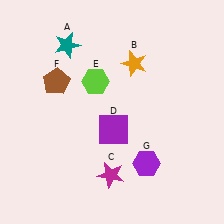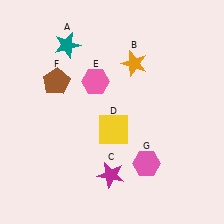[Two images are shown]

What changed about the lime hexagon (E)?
In Image 1, E is lime. In Image 2, it changed to pink.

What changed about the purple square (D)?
In Image 1, D is purple. In Image 2, it changed to yellow.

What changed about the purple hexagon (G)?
In Image 1, G is purple. In Image 2, it changed to pink.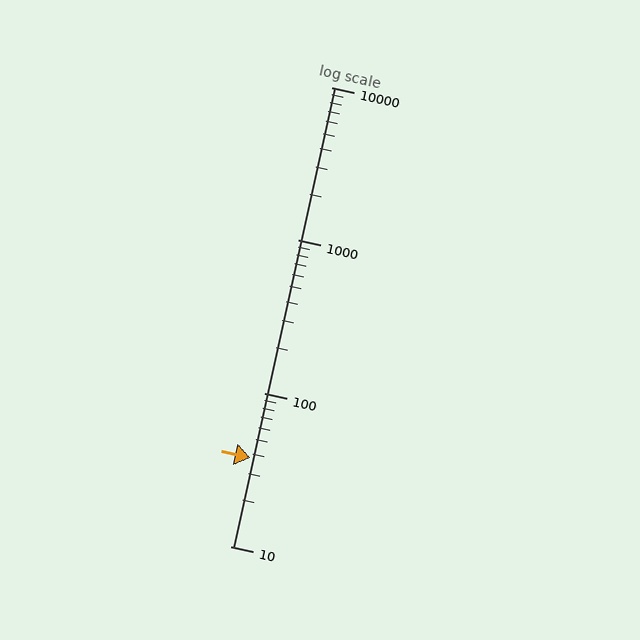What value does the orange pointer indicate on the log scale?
The pointer indicates approximately 38.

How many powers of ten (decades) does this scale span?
The scale spans 3 decades, from 10 to 10000.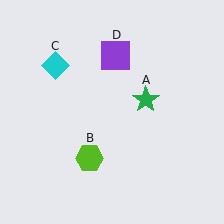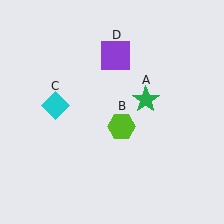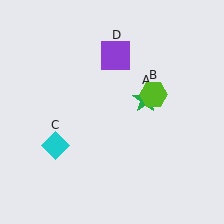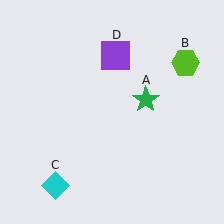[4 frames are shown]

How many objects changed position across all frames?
2 objects changed position: lime hexagon (object B), cyan diamond (object C).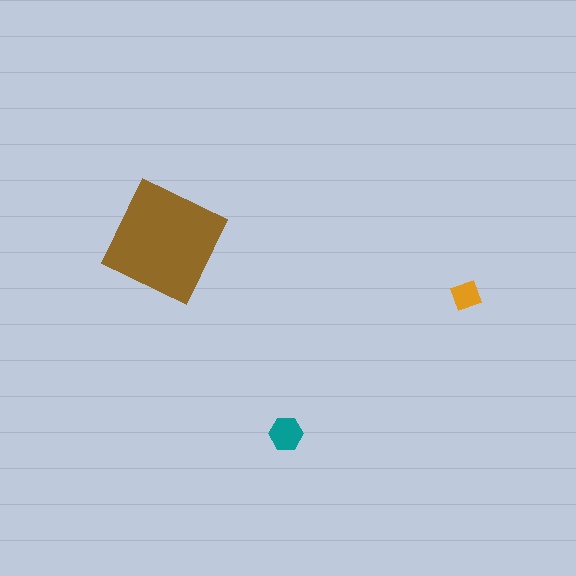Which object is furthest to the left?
The brown square is leftmost.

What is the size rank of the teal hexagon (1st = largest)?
2nd.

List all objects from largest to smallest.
The brown square, the teal hexagon, the orange diamond.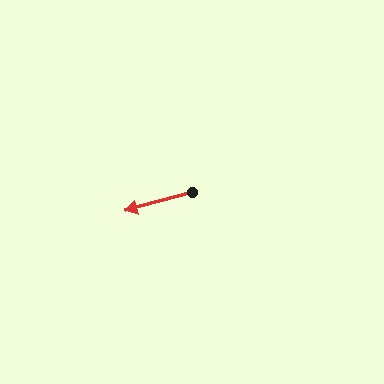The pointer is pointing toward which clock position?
Roughly 8 o'clock.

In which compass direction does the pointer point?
West.